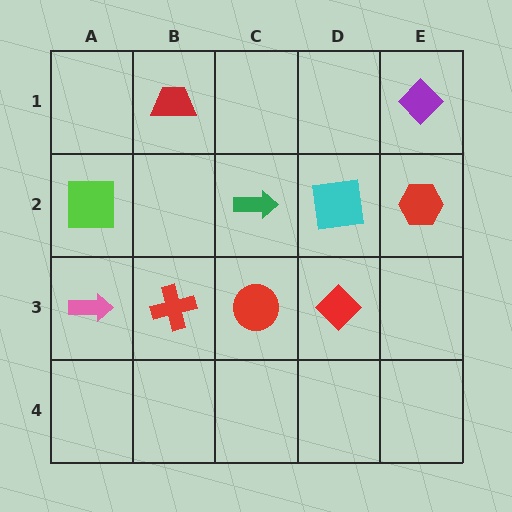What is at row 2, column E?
A red hexagon.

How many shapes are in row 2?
4 shapes.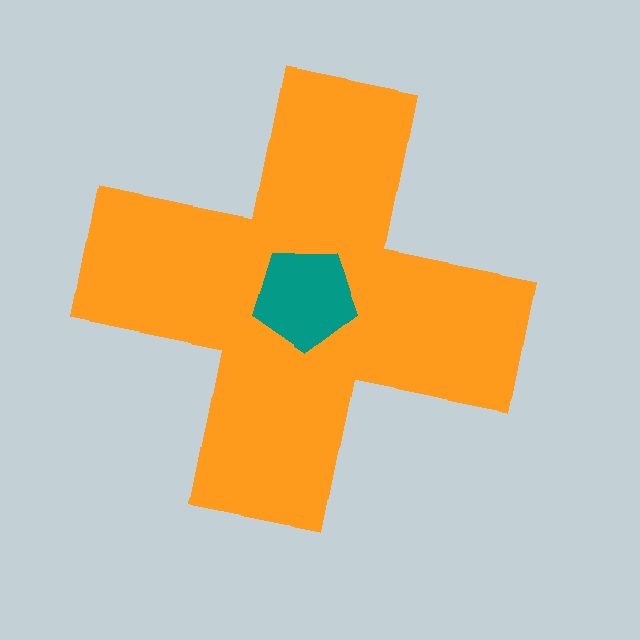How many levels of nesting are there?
2.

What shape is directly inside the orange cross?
The teal pentagon.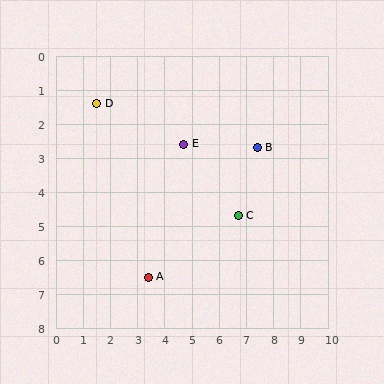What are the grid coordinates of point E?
Point E is at approximately (4.7, 2.6).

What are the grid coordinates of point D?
Point D is at approximately (1.5, 1.4).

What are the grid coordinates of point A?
Point A is at approximately (3.4, 6.5).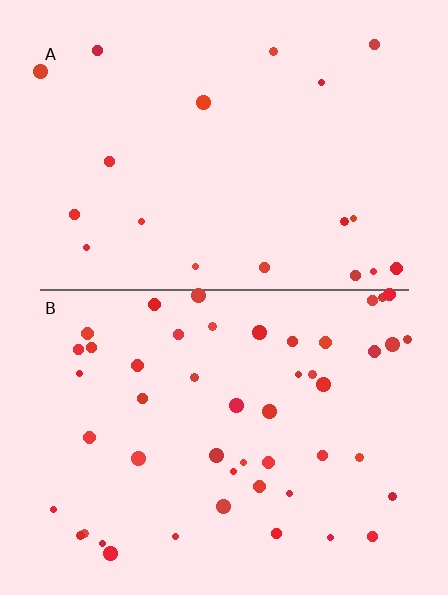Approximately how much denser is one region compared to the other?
Approximately 2.6× — region B over region A.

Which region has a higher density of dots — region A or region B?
B (the bottom).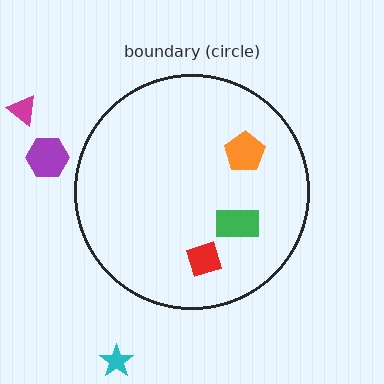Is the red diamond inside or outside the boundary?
Inside.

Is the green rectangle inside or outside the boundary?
Inside.